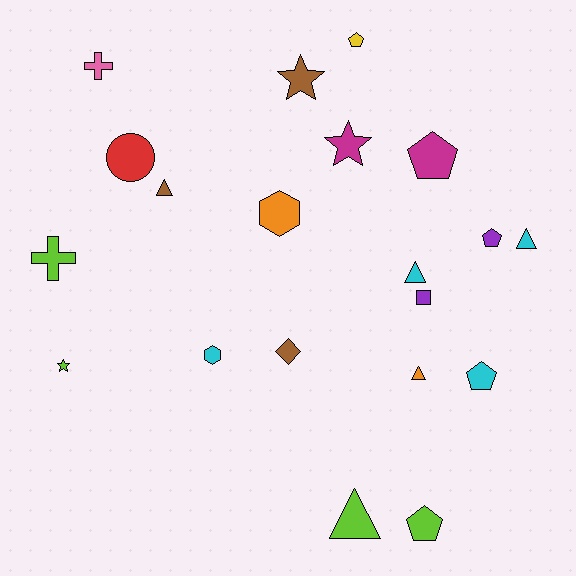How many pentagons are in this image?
There are 5 pentagons.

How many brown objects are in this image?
There are 3 brown objects.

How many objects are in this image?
There are 20 objects.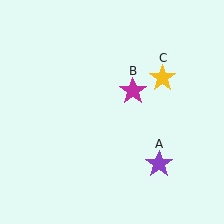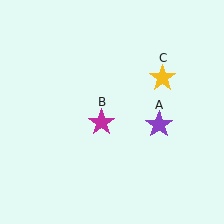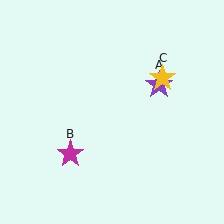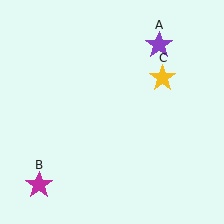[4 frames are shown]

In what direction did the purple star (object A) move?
The purple star (object A) moved up.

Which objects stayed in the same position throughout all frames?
Yellow star (object C) remained stationary.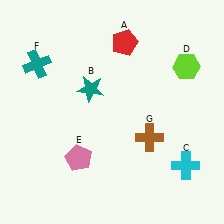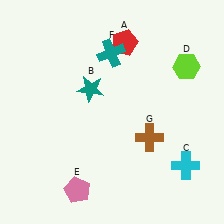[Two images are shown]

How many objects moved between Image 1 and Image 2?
2 objects moved between the two images.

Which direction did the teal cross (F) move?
The teal cross (F) moved right.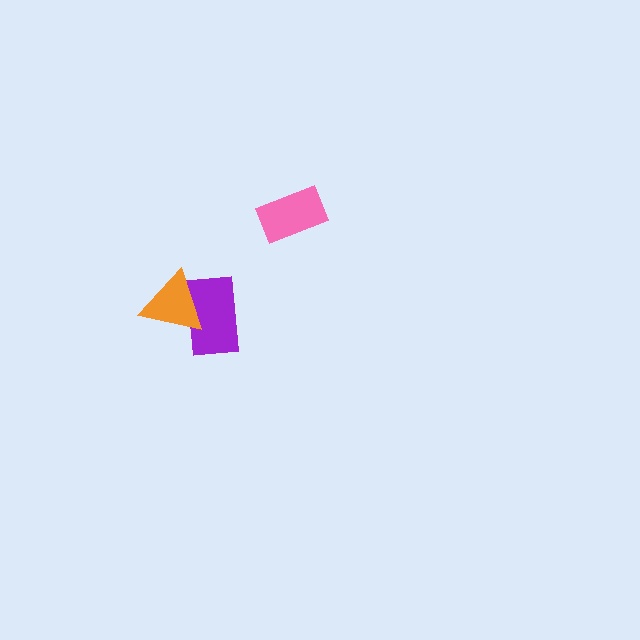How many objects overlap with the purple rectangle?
1 object overlaps with the purple rectangle.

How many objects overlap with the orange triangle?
1 object overlaps with the orange triangle.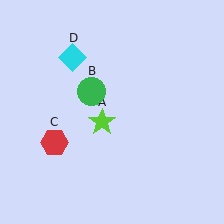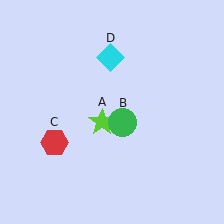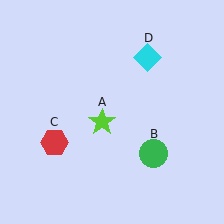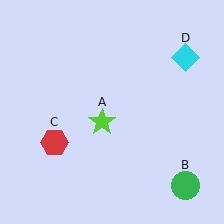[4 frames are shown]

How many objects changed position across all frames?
2 objects changed position: green circle (object B), cyan diamond (object D).